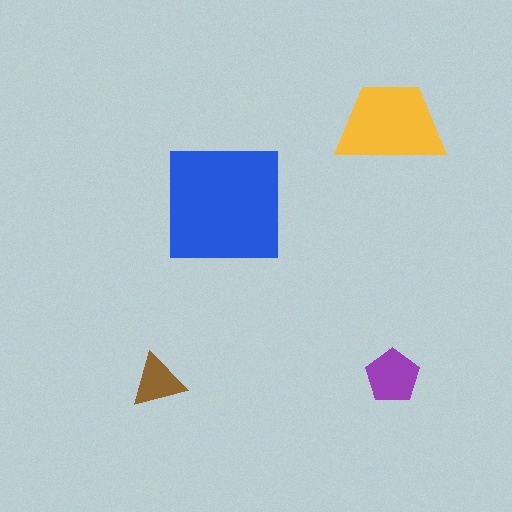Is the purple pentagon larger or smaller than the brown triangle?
Larger.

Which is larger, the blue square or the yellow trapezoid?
The blue square.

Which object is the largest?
The blue square.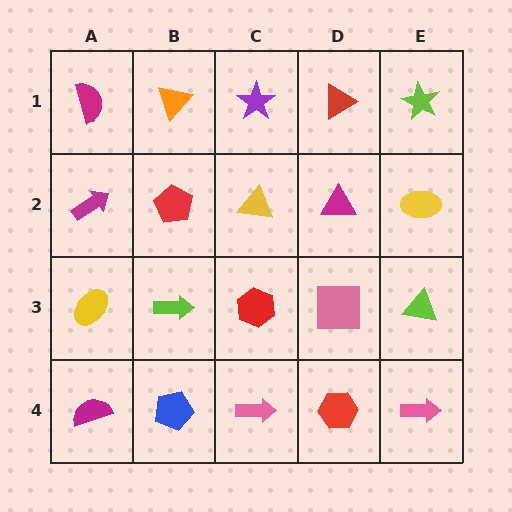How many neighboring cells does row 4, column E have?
2.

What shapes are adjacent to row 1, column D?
A magenta triangle (row 2, column D), a purple star (row 1, column C), a lime star (row 1, column E).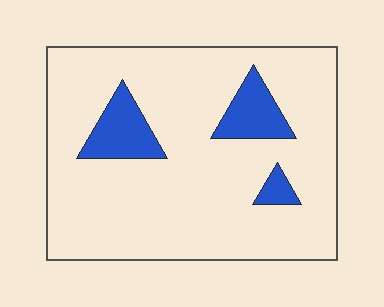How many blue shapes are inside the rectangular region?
3.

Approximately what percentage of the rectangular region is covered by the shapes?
Approximately 15%.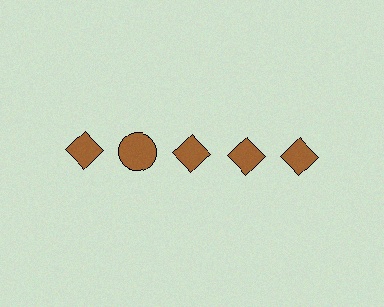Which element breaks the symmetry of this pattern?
The brown circle in the top row, second from left column breaks the symmetry. All other shapes are brown diamonds.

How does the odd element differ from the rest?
It has a different shape: circle instead of diamond.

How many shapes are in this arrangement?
There are 5 shapes arranged in a grid pattern.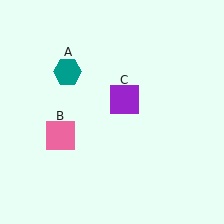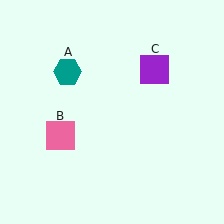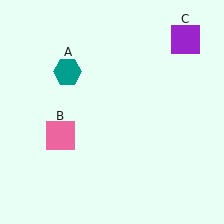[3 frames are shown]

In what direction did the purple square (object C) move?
The purple square (object C) moved up and to the right.